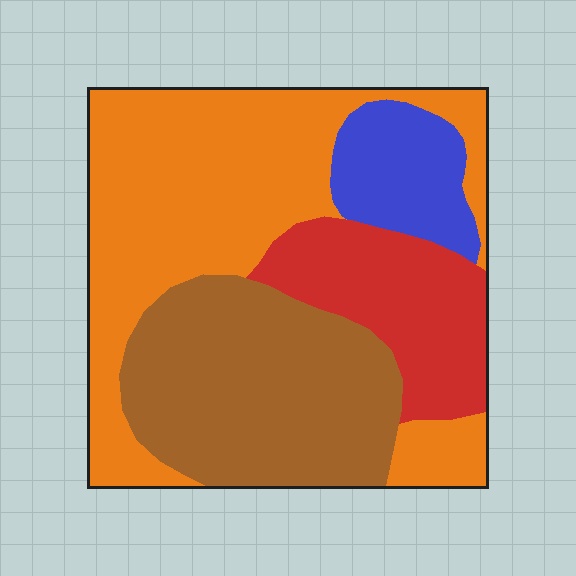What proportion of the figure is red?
Red takes up about one sixth (1/6) of the figure.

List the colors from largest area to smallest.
From largest to smallest: orange, brown, red, blue.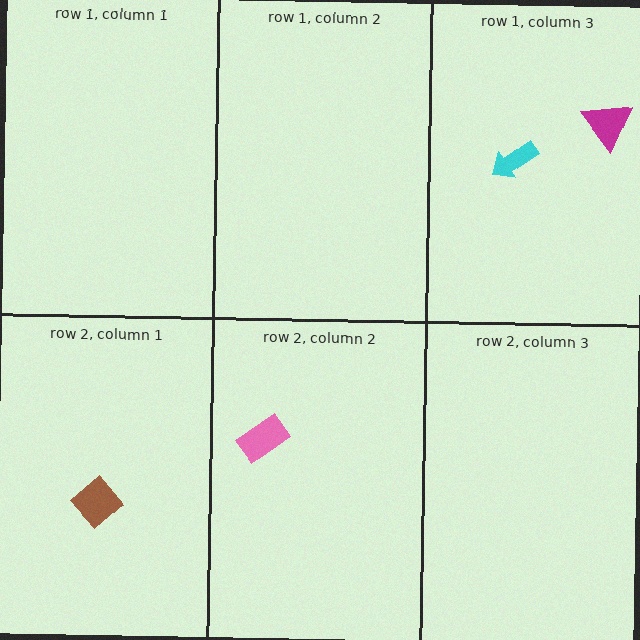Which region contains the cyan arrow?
The row 1, column 3 region.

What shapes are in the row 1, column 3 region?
The cyan arrow, the magenta triangle.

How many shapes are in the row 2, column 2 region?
1.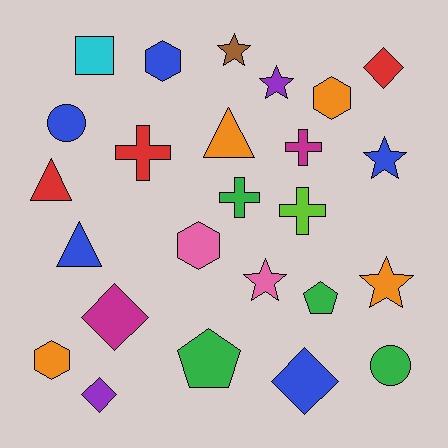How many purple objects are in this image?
There are 2 purple objects.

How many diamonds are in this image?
There are 4 diamonds.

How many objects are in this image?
There are 25 objects.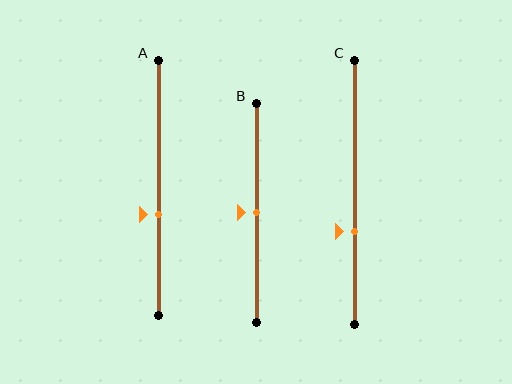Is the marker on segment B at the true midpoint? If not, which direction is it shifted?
Yes, the marker on segment B is at the true midpoint.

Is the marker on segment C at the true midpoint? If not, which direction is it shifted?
No, the marker on segment C is shifted downward by about 15% of the segment length.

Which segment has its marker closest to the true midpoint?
Segment B has its marker closest to the true midpoint.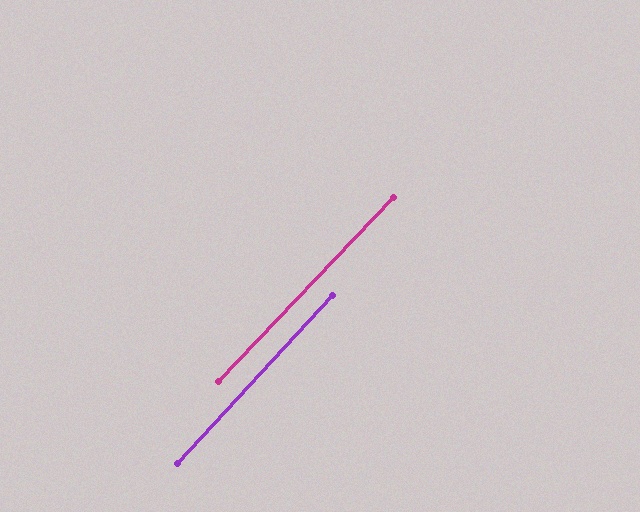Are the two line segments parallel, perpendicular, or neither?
Parallel — their directions differ by only 1.1°.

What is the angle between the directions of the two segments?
Approximately 1 degree.